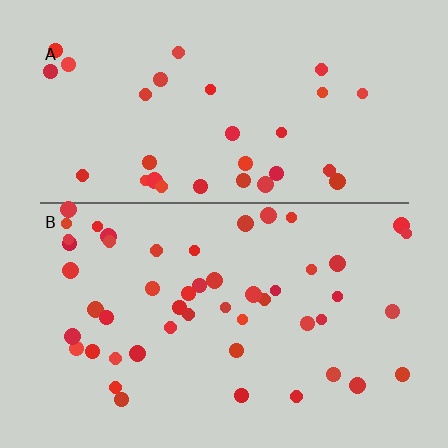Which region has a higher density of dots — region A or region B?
B (the bottom).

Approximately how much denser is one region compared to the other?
Approximately 1.6× — region B over region A.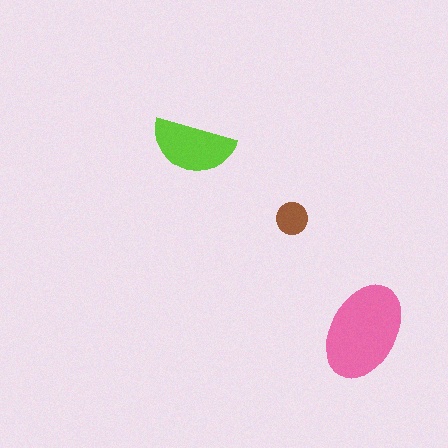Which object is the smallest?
The brown circle.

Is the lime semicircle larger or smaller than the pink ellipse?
Smaller.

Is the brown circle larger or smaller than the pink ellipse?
Smaller.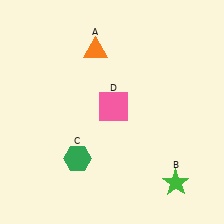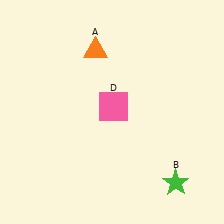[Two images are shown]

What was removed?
The green hexagon (C) was removed in Image 2.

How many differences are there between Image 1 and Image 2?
There is 1 difference between the two images.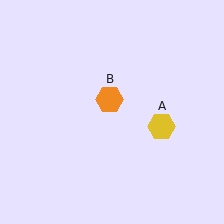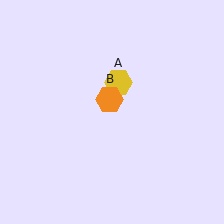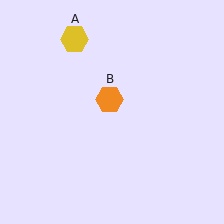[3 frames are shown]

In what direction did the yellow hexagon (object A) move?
The yellow hexagon (object A) moved up and to the left.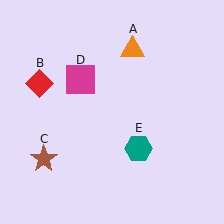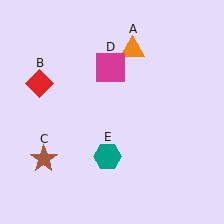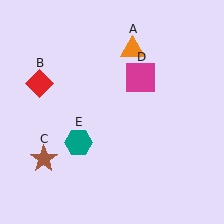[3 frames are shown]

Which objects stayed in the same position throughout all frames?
Orange triangle (object A) and red diamond (object B) and brown star (object C) remained stationary.